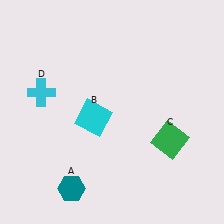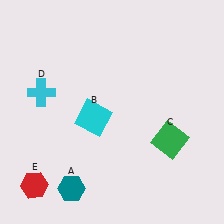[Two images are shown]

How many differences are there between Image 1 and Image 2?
There is 1 difference between the two images.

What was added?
A red hexagon (E) was added in Image 2.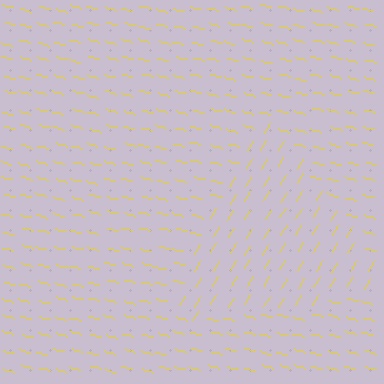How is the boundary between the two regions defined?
The boundary is defined purely by a change in line orientation (approximately 71 degrees difference). All lines are the same color and thickness.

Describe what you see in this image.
The image is filled with small yellow line segments. A triangle region in the image has lines oriented differently from the surrounding lines, creating a visible texture boundary.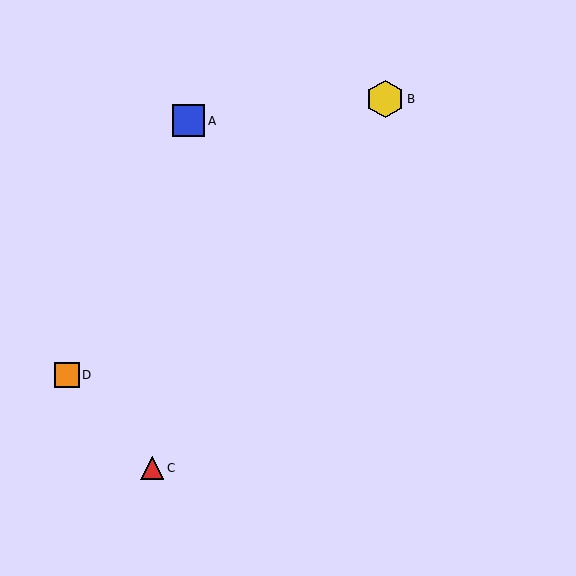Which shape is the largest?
The yellow hexagon (labeled B) is the largest.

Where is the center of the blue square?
The center of the blue square is at (189, 121).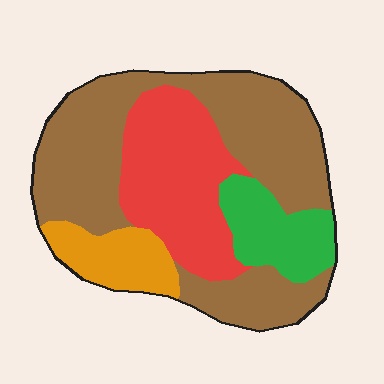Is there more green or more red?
Red.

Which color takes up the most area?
Brown, at roughly 50%.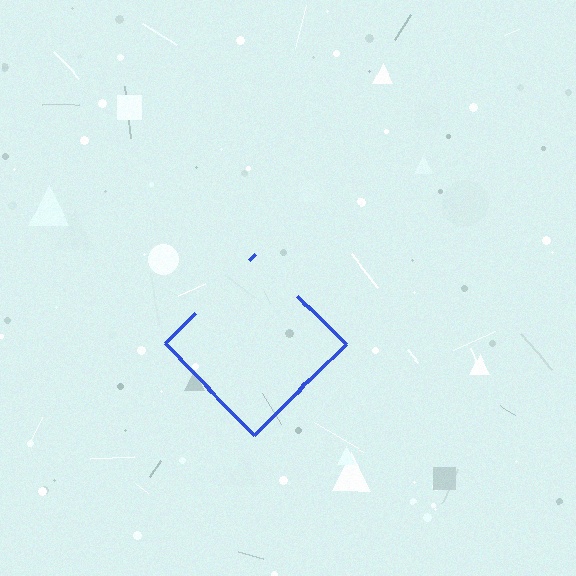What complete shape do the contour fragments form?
The contour fragments form a diamond.